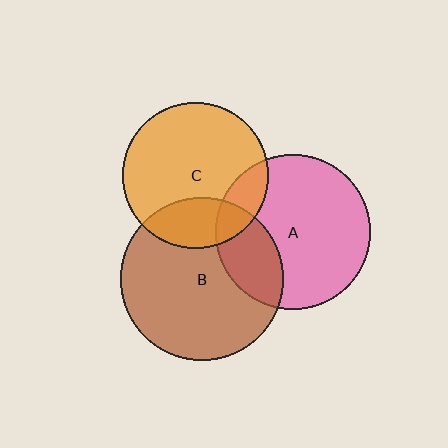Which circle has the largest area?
Circle B (brown).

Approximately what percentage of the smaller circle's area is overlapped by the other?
Approximately 15%.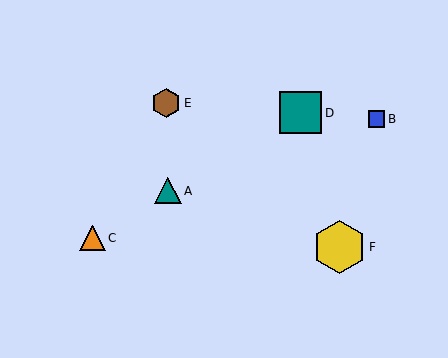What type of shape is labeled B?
Shape B is a blue square.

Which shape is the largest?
The yellow hexagon (labeled F) is the largest.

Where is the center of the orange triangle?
The center of the orange triangle is at (92, 238).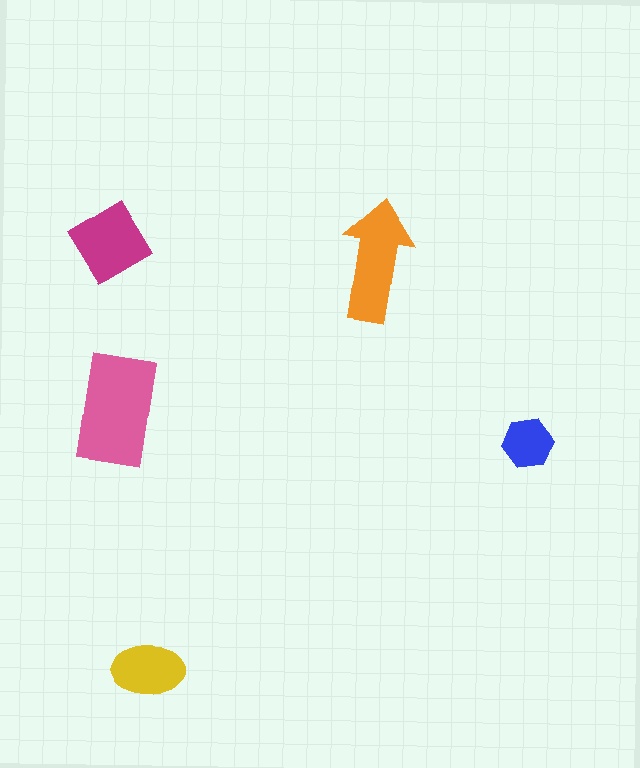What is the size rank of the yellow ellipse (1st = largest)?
4th.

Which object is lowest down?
The yellow ellipse is bottommost.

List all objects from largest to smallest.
The pink rectangle, the orange arrow, the magenta diamond, the yellow ellipse, the blue hexagon.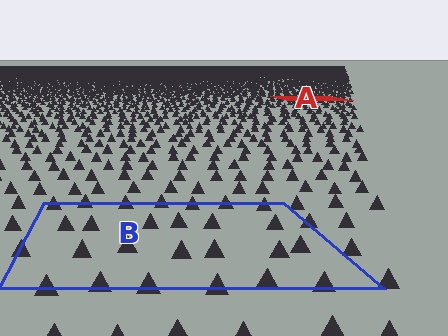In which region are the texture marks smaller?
The texture marks are smaller in region A, because it is farther away.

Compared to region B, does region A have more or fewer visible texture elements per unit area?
Region A has more texture elements per unit area — they are packed more densely because it is farther away.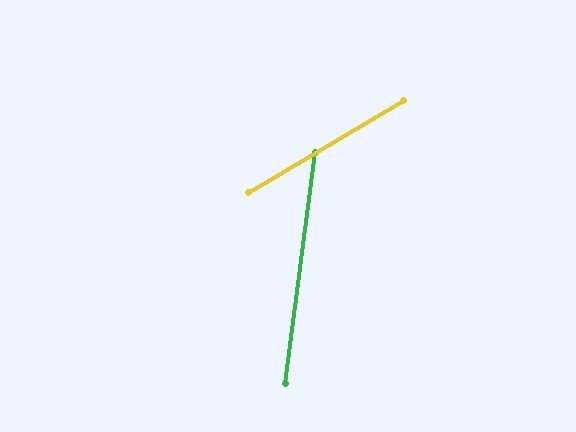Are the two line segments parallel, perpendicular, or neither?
Neither parallel nor perpendicular — they differ by about 52°.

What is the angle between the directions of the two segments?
Approximately 52 degrees.